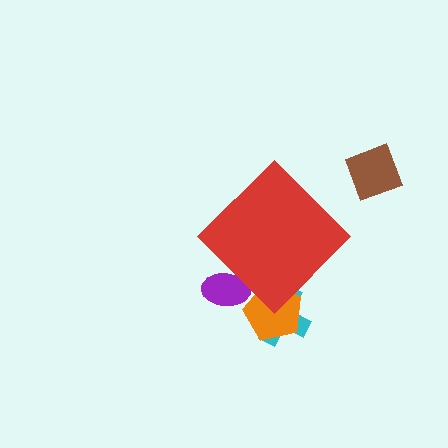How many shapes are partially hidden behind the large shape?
3 shapes are partially hidden.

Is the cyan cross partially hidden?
Yes, the cyan cross is partially hidden behind the red diamond.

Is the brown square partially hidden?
No, the brown square is fully visible.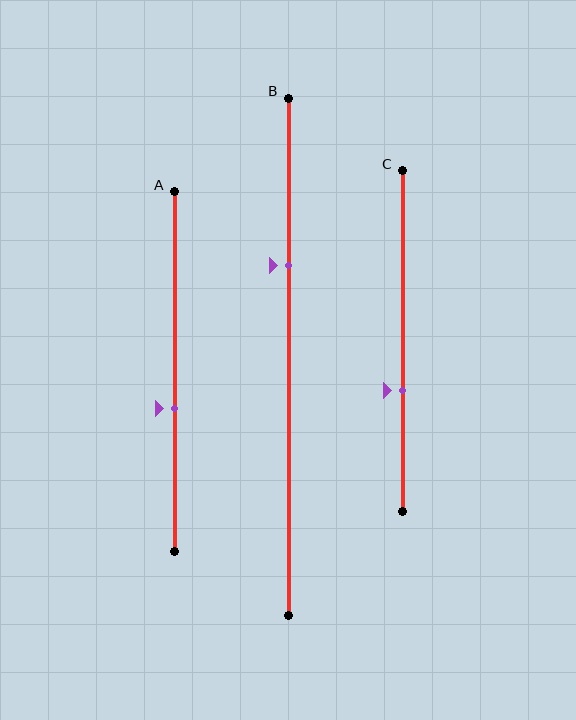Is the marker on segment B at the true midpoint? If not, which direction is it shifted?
No, the marker on segment B is shifted upward by about 18% of the segment length.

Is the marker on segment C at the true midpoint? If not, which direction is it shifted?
No, the marker on segment C is shifted downward by about 15% of the segment length.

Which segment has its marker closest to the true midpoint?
Segment A has its marker closest to the true midpoint.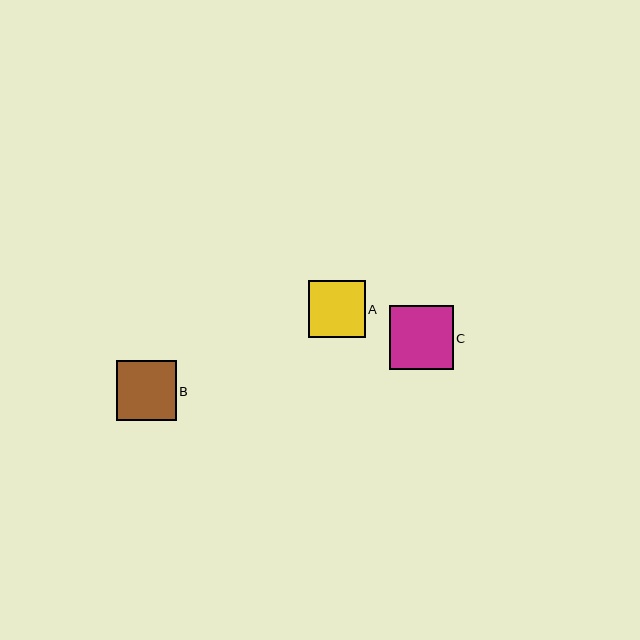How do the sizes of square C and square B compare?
Square C and square B are approximately the same size.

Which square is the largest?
Square C is the largest with a size of approximately 64 pixels.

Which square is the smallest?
Square A is the smallest with a size of approximately 57 pixels.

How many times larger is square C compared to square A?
Square C is approximately 1.1 times the size of square A.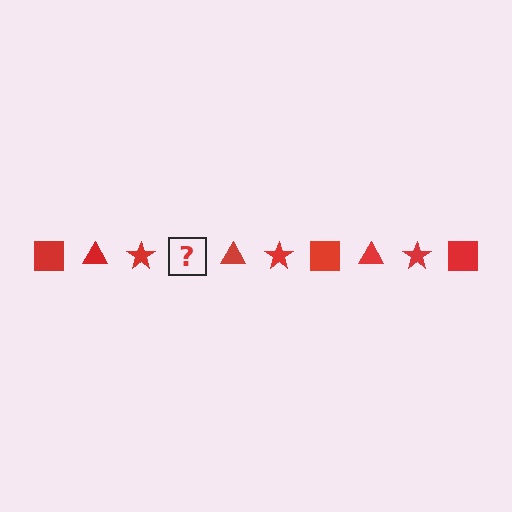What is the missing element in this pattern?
The missing element is a red square.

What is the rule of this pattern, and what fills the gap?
The rule is that the pattern cycles through square, triangle, star shapes in red. The gap should be filled with a red square.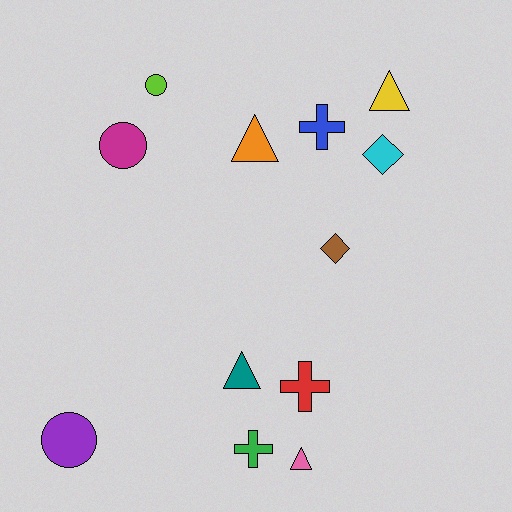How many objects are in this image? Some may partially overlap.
There are 12 objects.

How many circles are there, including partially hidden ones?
There are 3 circles.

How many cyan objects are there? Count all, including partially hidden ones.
There is 1 cyan object.